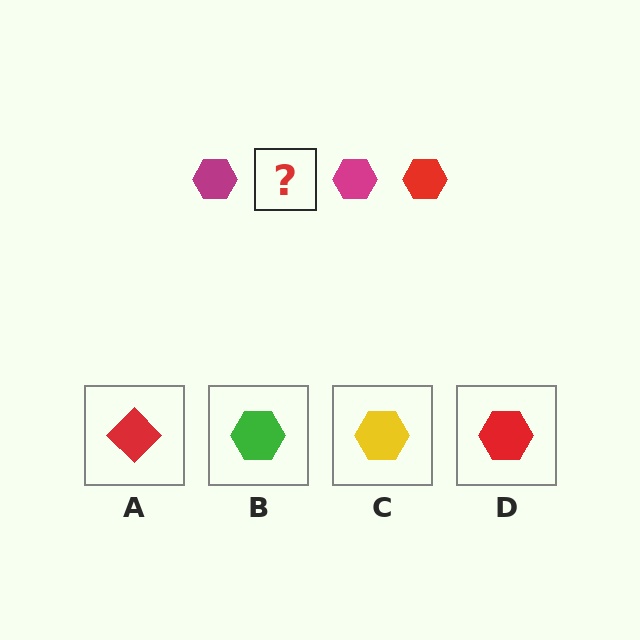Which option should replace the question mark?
Option D.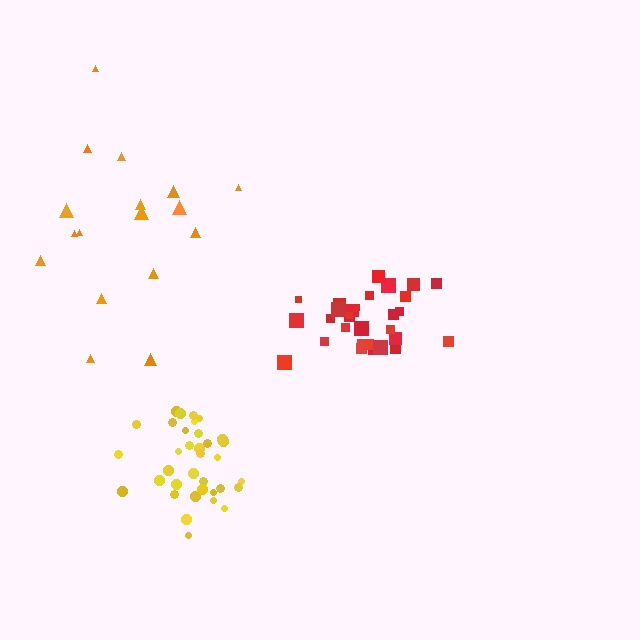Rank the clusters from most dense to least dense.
yellow, red, orange.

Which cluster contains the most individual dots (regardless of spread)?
Yellow (35).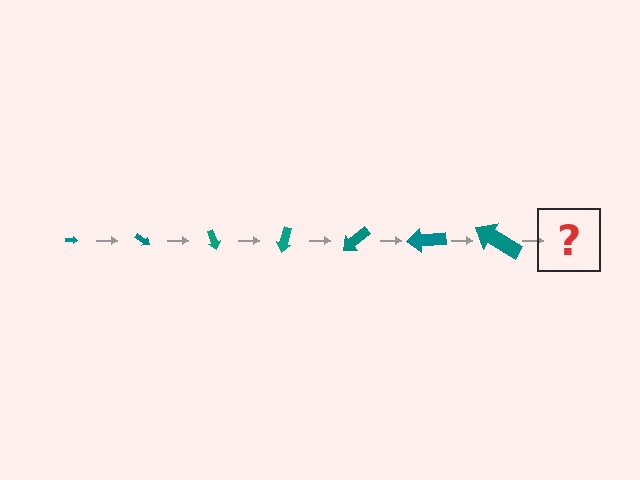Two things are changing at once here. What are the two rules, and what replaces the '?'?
The two rules are that the arrow grows larger each step and it rotates 35 degrees each step. The '?' should be an arrow, larger than the previous one and rotated 245 degrees from the start.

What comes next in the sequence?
The next element should be an arrow, larger than the previous one and rotated 245 degrees from the start.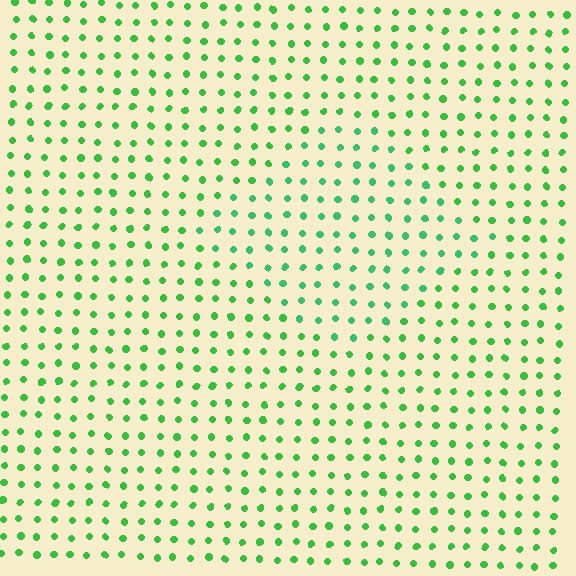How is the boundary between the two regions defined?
The boundary is defined purely by a slight shift in hue (about 23 degrees). Spacing, size, and orientation are identical on both sides.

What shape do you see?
I see a diamond.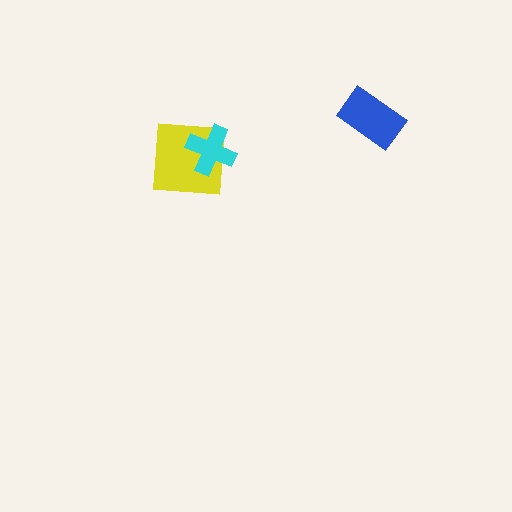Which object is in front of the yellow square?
The cyan cross is in front of the yellow square.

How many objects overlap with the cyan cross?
1 object overlaps with the cyan cross.